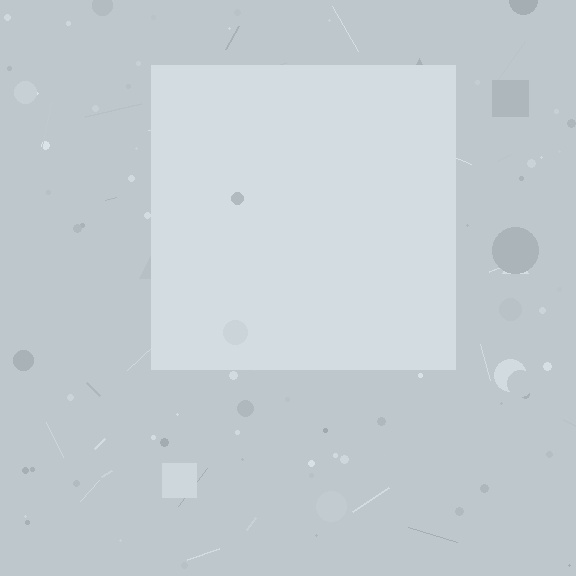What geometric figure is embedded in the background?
A square is embedded in the background.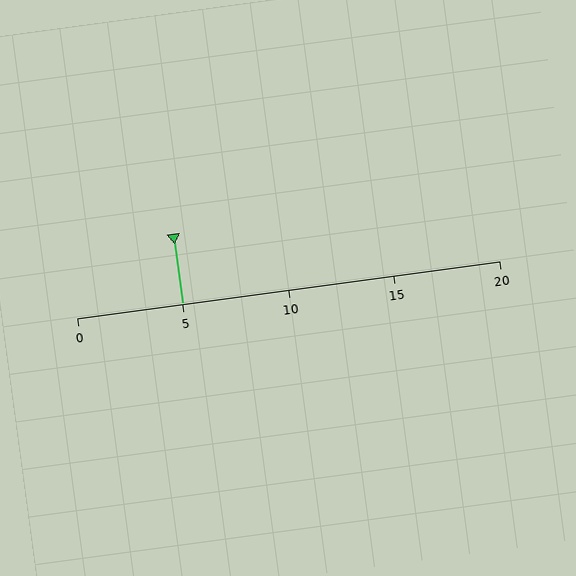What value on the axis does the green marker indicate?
The marker indicates approximately 5.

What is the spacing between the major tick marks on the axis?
The major ticks are spaced 5 apart.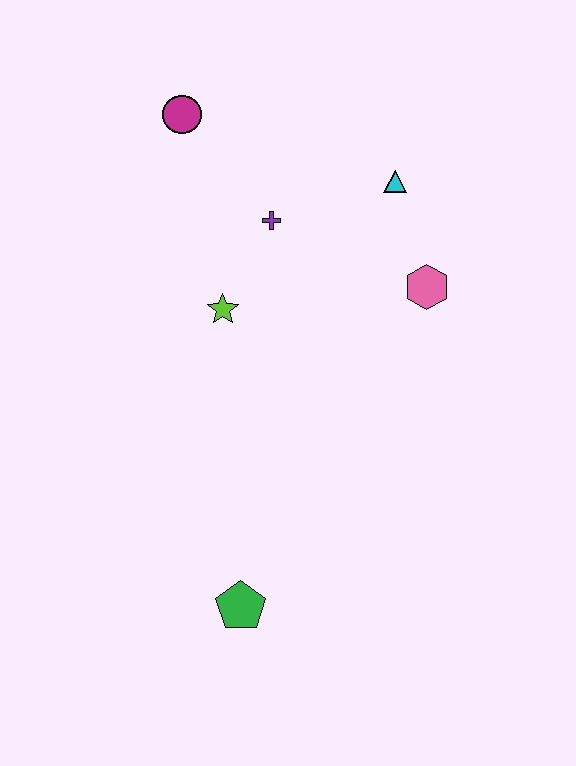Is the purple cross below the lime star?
No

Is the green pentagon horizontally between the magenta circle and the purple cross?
Yes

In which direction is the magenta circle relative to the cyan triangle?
The magenta circle is to the left of the cyan triangle.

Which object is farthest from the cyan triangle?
The green pentagon is farthest from the cyan triangle.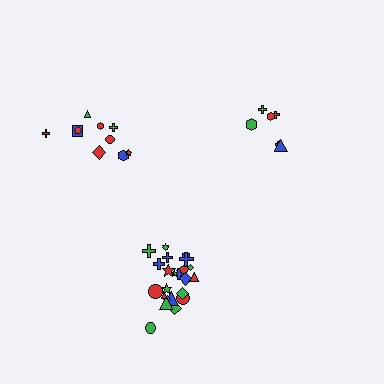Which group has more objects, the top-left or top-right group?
The top-left group.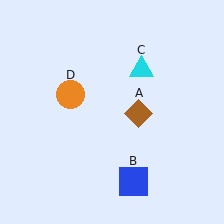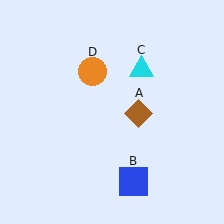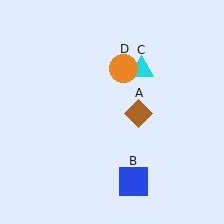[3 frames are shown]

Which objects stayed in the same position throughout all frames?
Brown diamond (object A) and blue square (object B) and cyan triangle (object C) remained stationary.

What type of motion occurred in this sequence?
The orange circle (object D) rotated clockwise around the center of the scene.